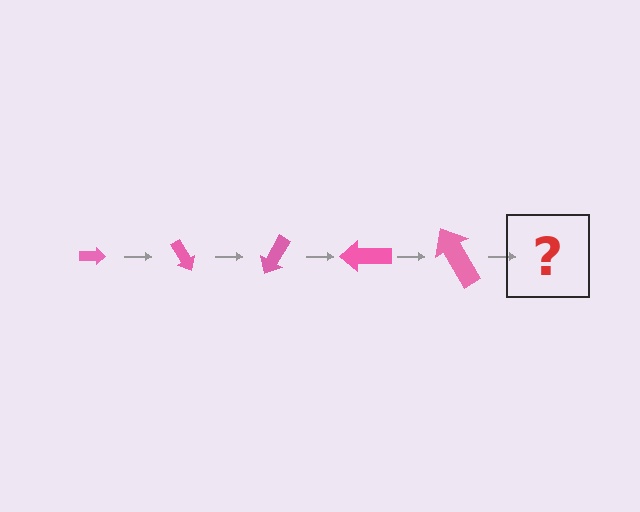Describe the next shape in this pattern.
It should be an arrow, larger than the previous one and rotated 300 degrees from the start.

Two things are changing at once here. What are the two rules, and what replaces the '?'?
The two rules are that the arrow grows larger each step and it rotates 60 degrees each step. The '?' should be an arrow, larger than the previous one and rotated 300 degrees from the start.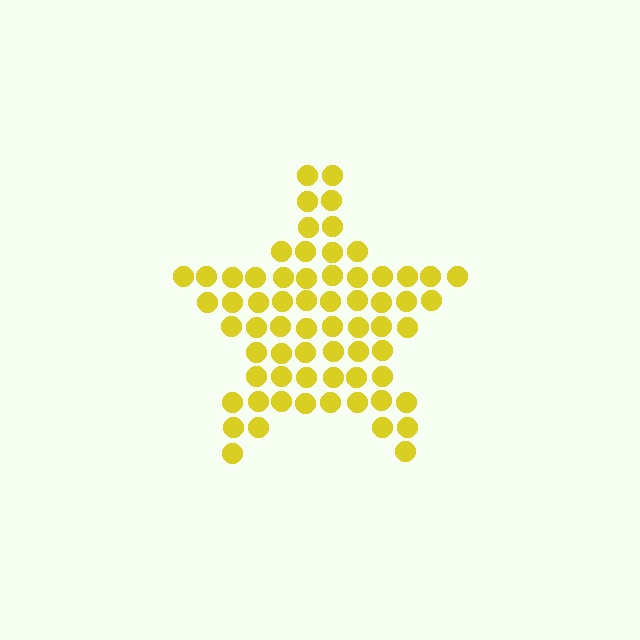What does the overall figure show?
The overall figure shows a star.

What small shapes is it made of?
It is made of small circles.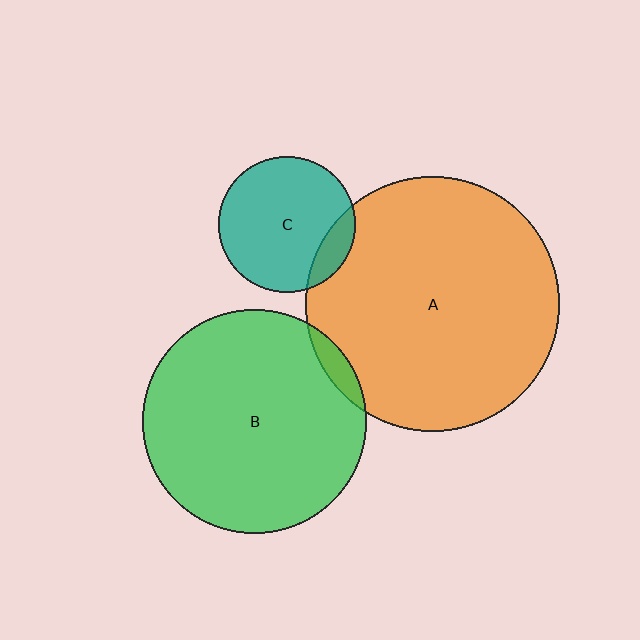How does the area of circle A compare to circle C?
Approximately 3.5 times.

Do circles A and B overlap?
Yes.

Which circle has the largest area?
Circle A (orange).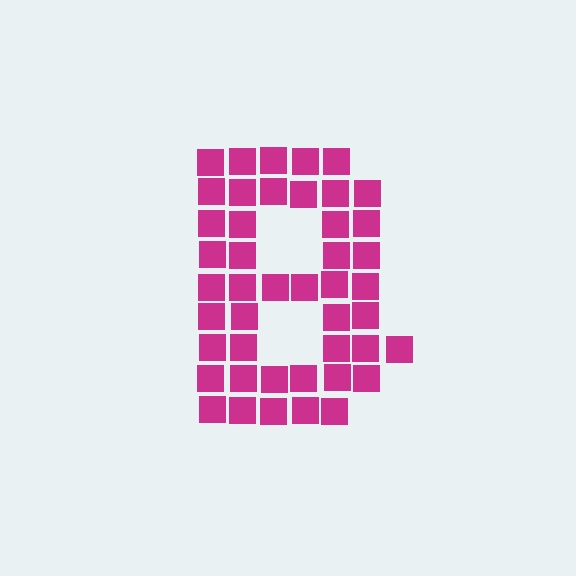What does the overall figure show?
The overall figure shows the letter B.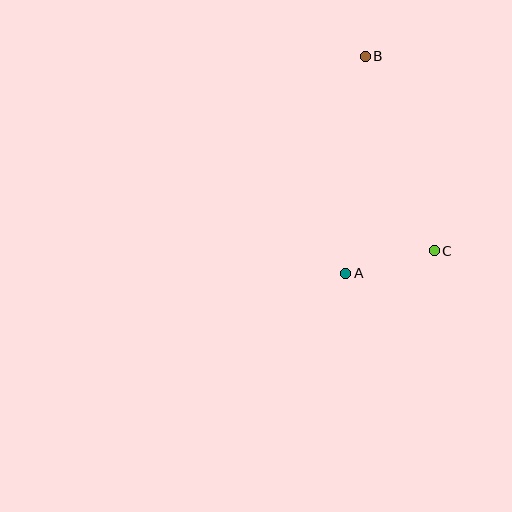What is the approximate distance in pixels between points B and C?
The distance between B and C is approximately 206 pixels.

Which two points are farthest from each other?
Points A and B are farthest from each other.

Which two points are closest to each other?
Points A and C are closest to each other.